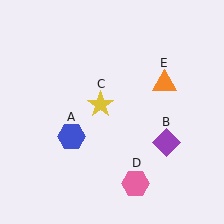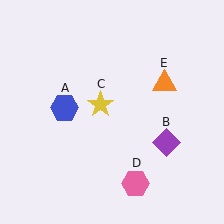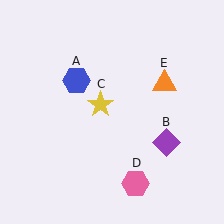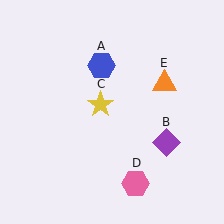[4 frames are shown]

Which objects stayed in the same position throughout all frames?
Purple diamond (object B) and yellow star (object C) and pink hexagon (object D) and orange triangle (object E) remained stationary.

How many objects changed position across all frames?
1 object changed position: blue hexagon (object A).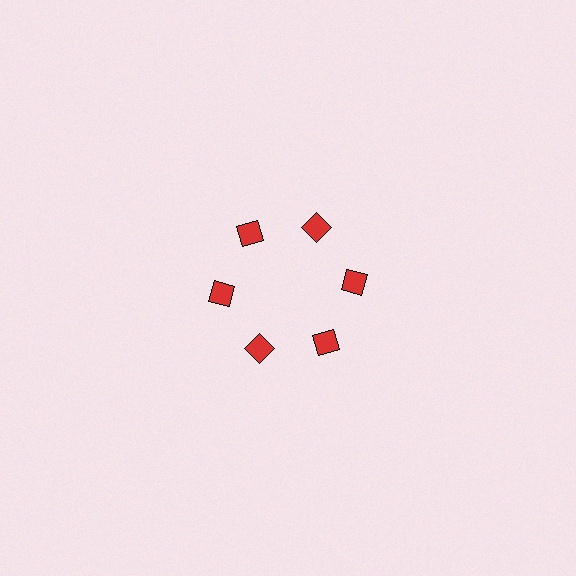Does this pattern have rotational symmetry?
Yes, this pattern has 6-fold rotational symmetry. It looks the same after rotating 60 degrees around the center.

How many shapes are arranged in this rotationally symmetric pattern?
There are 6 shapes, arranged in 6 groups of 1.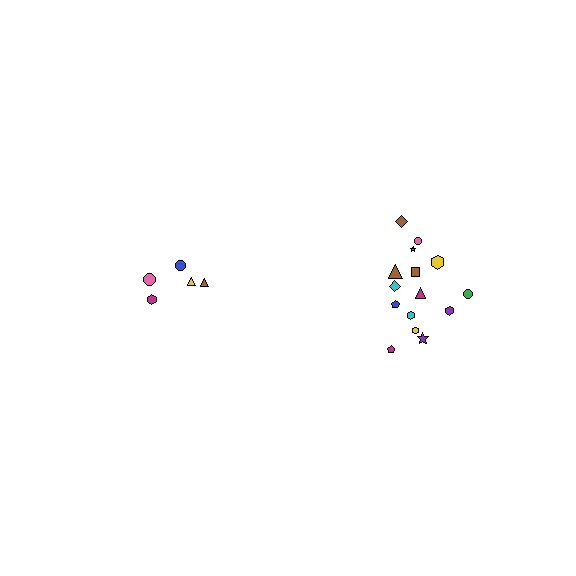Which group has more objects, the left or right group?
The right group.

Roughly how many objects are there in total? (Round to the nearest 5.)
Roughly 20 objects in total.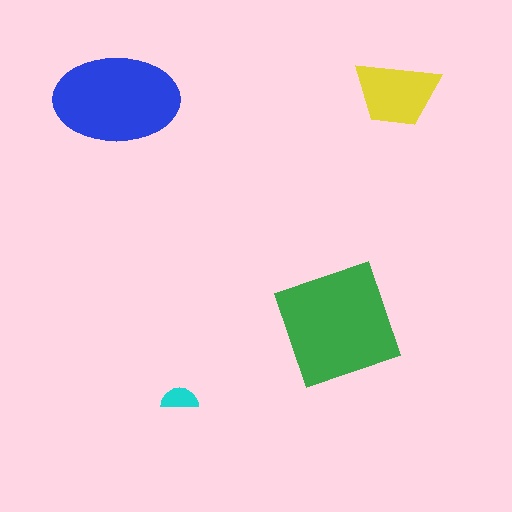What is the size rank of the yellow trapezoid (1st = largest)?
3rd.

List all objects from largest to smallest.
The green square, the blue ellipse, the yellow trapezoid, the cyan semicircle.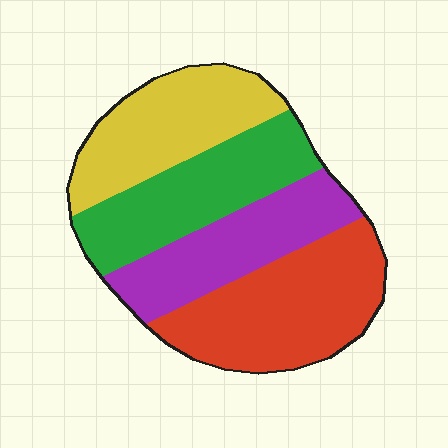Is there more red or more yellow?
Red.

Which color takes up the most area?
Red, at roughly 30%.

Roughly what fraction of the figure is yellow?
Yellow takes up less than a quarter of the figure.